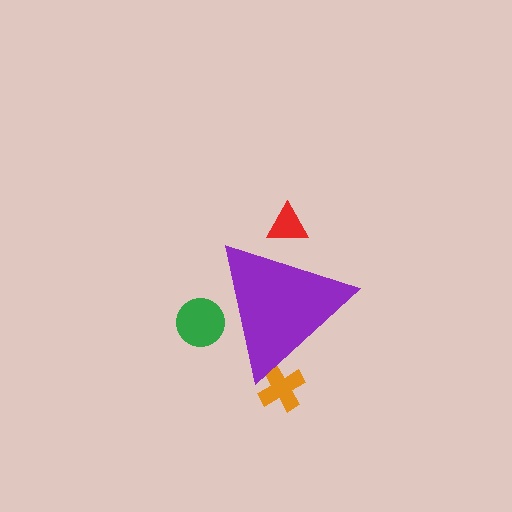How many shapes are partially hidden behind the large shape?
3 shapes are partially hidden.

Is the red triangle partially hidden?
Yes, the red triangle is partially hidden behind the purple triangle.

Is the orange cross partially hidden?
Yes, the orange cross is partially hidden behind the purple triangle.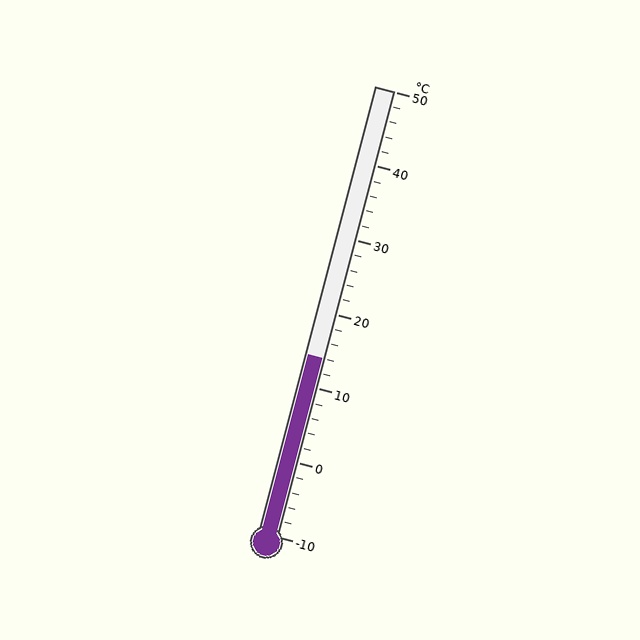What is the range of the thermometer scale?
The thermometer scale ranges from -10°C to 50°C.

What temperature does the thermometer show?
The thermometer shows approximately 14°C.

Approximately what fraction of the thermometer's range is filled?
The thermometer is filled to approximately 40% of its range.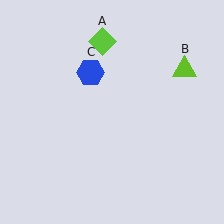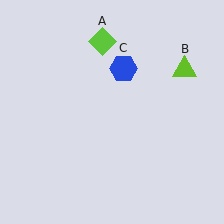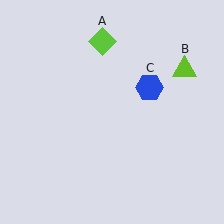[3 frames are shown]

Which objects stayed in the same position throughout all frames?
Lime diamond (object A) and lime triangle (object B) remained stationary.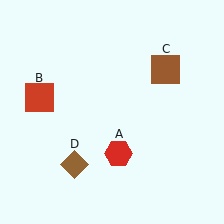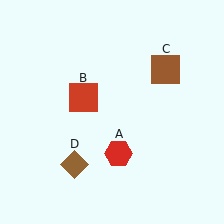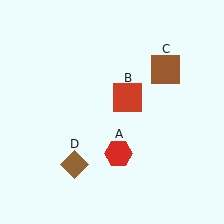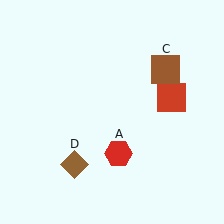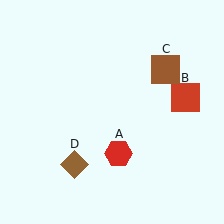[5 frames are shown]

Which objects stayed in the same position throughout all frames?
Red hexagon (object A) and brown square (object C) and brown diamond (object D) remained stationary.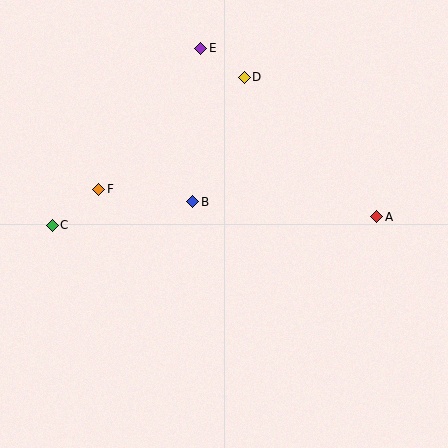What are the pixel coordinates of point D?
Point D is at (244, 77).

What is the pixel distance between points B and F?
The distance between B and F is 95 pixels.